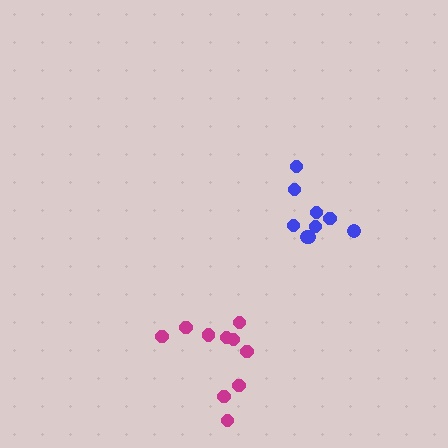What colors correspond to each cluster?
The clusters are colored: blue, magenta.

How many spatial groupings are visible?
There are 2 spatial groupings.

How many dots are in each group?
Group 1: 9 dots, Group 2: 10 dots (19 total).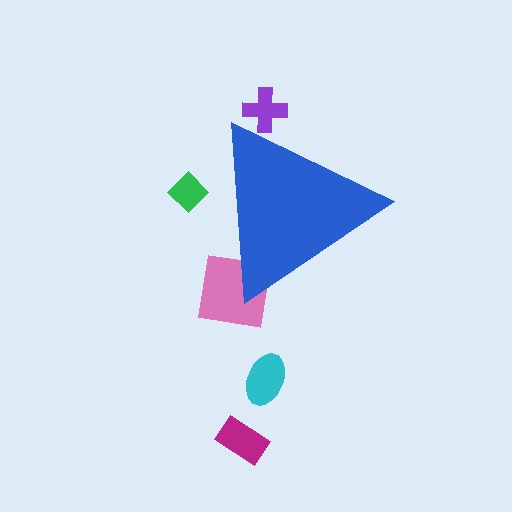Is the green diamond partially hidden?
Yes, the green diamond is partially hidden behind the blue triangle.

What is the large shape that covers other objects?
A blue triangle.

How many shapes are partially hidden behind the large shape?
3 shapes are partially hidden.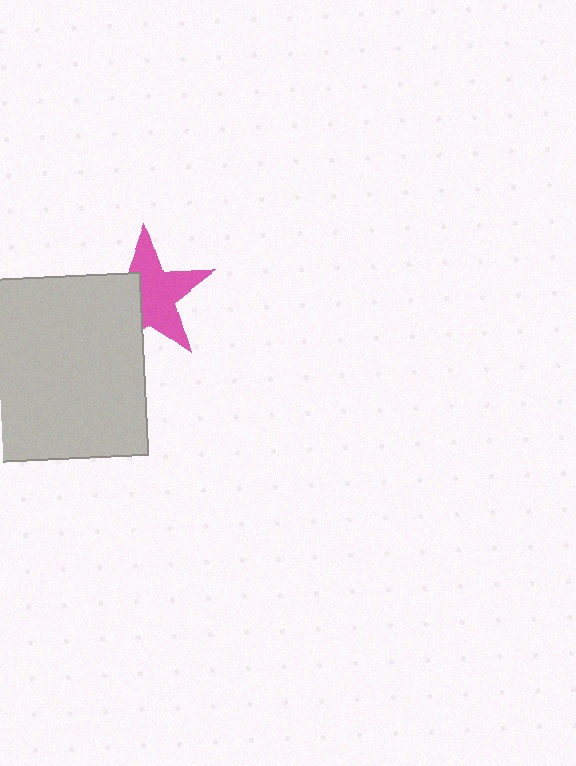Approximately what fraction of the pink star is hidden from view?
Roughly 38% of the pink star is hidden behind the light gray square.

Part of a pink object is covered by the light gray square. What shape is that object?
It is a star.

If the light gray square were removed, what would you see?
You would see the complete pink star.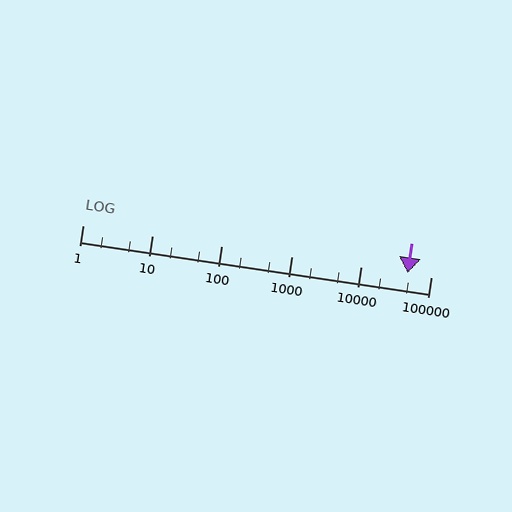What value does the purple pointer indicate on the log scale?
The pointer indicates approximately 46000.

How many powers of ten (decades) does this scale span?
The scale spans 5 decades, from 1 to 100000.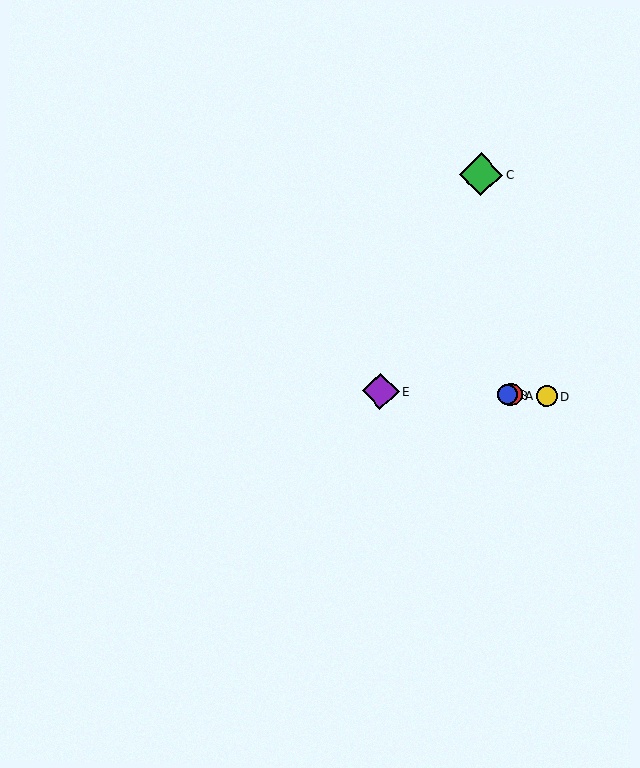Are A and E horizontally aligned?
Yes, both are at y≈395.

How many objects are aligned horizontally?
4 objects (A, B, D, E) are aligned horizontally.